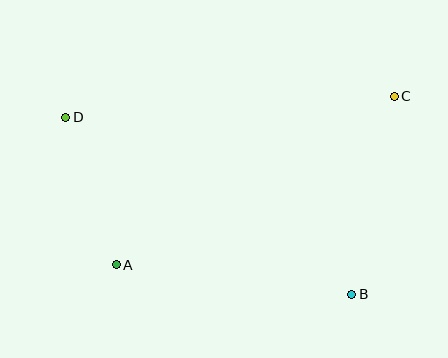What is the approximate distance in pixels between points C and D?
The distance between C and D is approximately 329 pixels.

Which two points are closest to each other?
Points A and D are closest to each other.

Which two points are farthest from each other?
Points B and D are farthest from each other.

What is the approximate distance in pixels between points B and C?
The distance between B and C is approximately 203 pixels.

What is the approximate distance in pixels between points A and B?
The distance between A and B is approximately 237 pixels.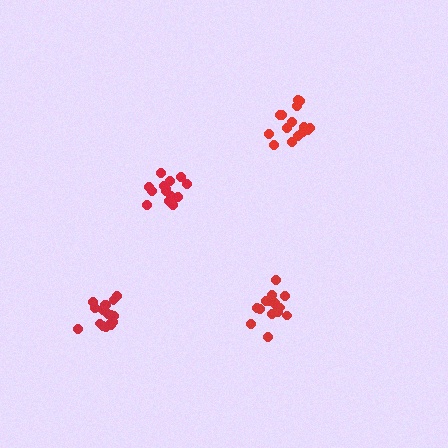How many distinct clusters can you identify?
There are 4 distinct clusters.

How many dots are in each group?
Group 1: 18 dots, Group 2: 14 dots, Group 3: 15 dots, Group 4: 17 dots (64 total).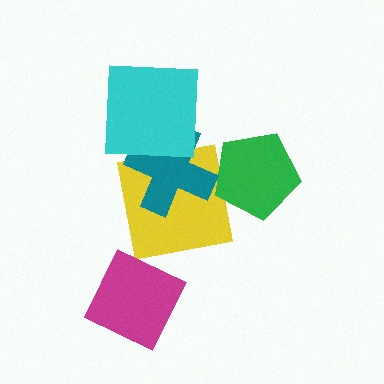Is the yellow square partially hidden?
Yes, it is partially covered by another shape.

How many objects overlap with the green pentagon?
1 object overlaps with the green pentagon.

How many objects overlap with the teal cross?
2 objects overlap with the teal cross.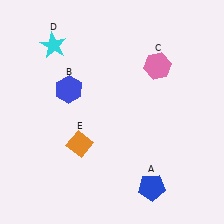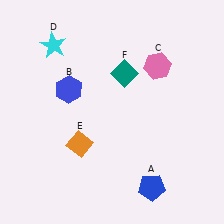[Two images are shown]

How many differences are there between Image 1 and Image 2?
There is 1 difference between the two images.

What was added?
A teal diamond (F) was added in Image 2.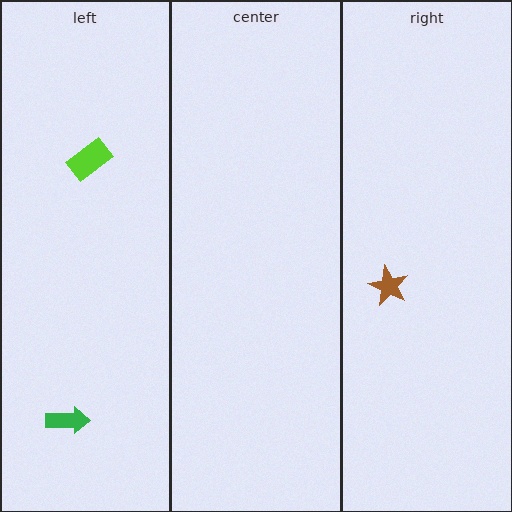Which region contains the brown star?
The right region.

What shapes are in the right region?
The brown star.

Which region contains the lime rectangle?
The left region.